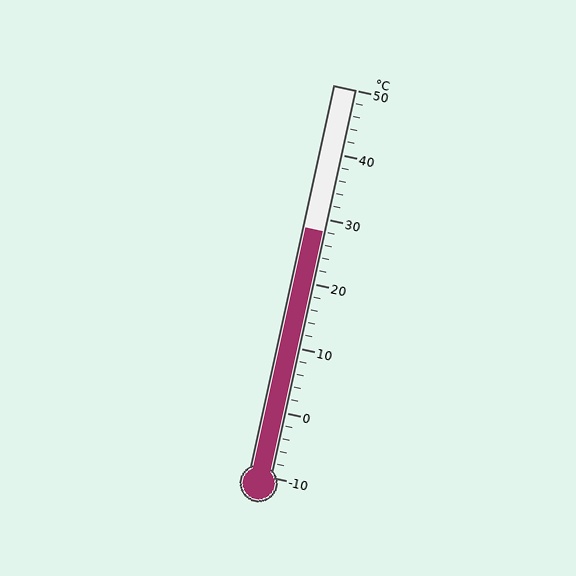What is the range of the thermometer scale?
The thermometer scale ranges from -10°C to 50°C.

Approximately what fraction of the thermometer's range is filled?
The thermometer is filled to approximately 65% of its range.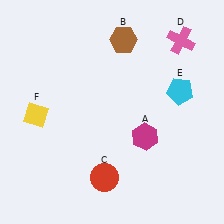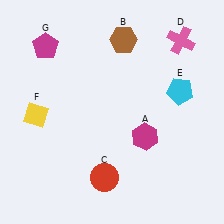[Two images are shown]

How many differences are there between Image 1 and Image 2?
There is 1 difference between the two images.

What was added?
A magenta pentagon (G) was added in Image 2.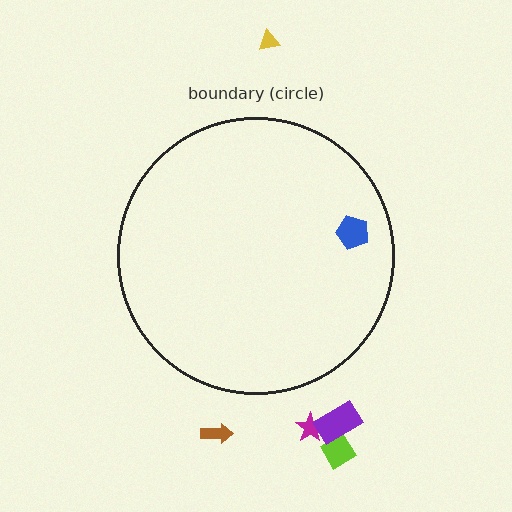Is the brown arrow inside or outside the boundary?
Outside.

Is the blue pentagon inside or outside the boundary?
Inside.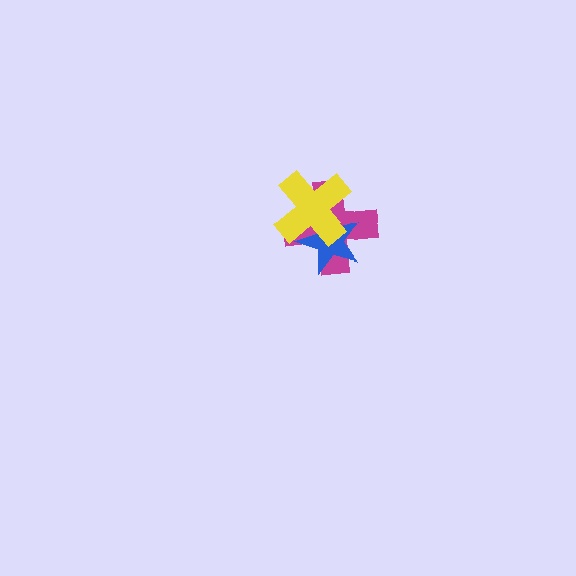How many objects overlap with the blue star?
2 objects overlap with the blue star.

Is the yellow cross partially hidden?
No, no other shape covers it.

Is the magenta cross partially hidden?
Yes, it is partially covered by another shape.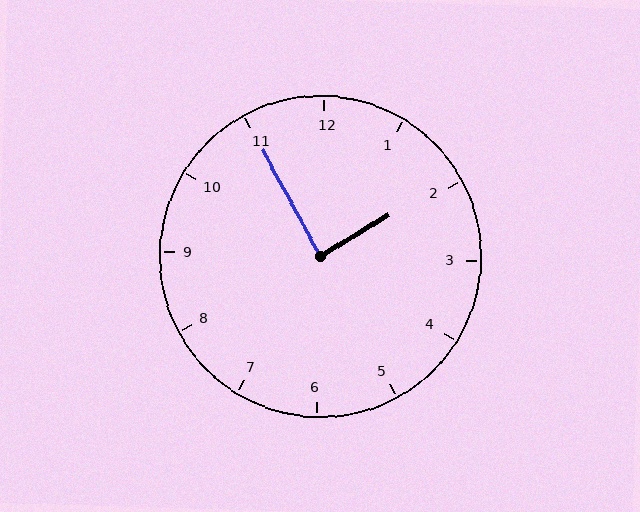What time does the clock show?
1:55.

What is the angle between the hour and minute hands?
Approximately 88 degrees.